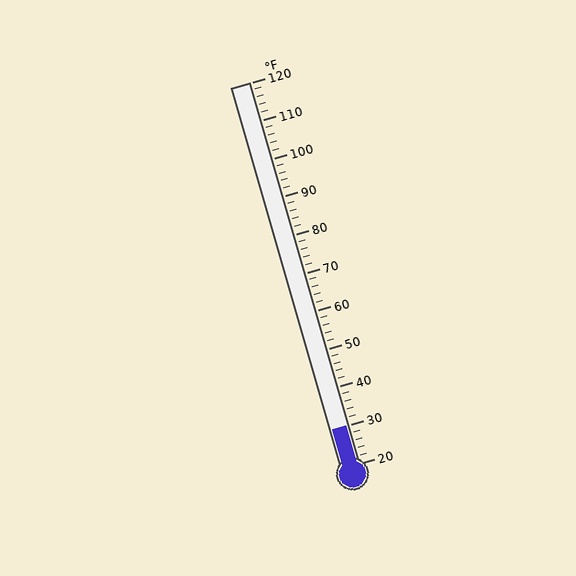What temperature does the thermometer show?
The thermometer shows approximately 30°F.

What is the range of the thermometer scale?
The thermometer scale ranges from 20°F to 120°F.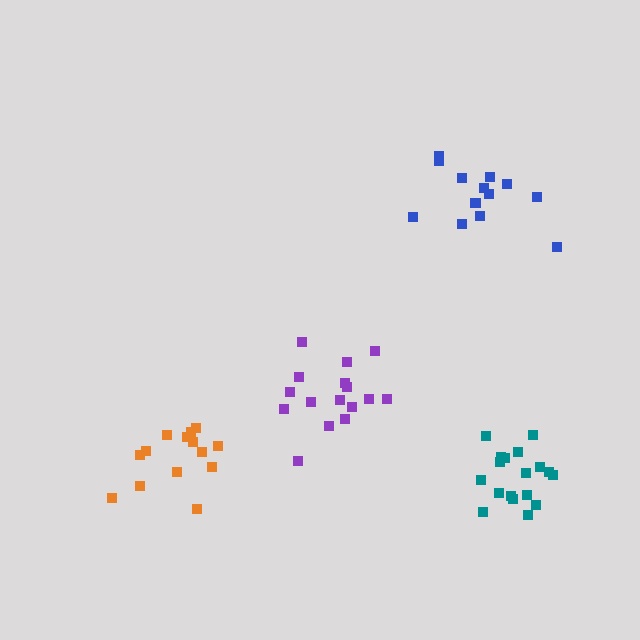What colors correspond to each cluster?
The clusters are colored: orange, blue, teal, purple.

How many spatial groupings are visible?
There are 4 spatial groupings.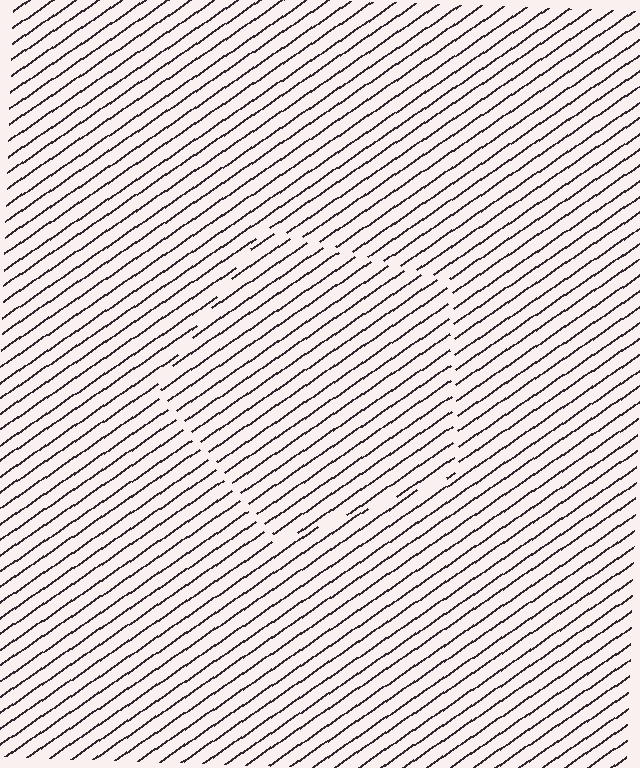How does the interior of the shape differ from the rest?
The interior of the shape contains the same grating, shifted by half a period — the contour is defined by the phase discontinuity where line-ends from the inner and outer gratings abut.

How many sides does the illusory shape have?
5 sides — the line-ends trace a pentagon.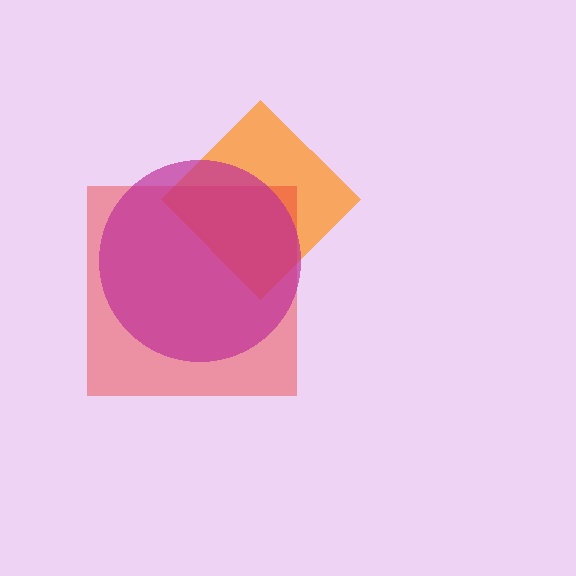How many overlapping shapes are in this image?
There are 3 overlapping shapes in the image.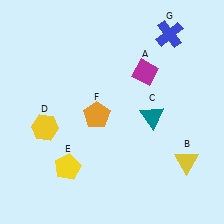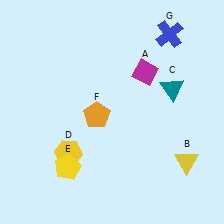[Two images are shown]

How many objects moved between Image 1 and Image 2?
2 objects moved between the two images.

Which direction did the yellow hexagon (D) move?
The yellow hexagon (D) moved down.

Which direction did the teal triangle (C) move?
The teal triangle (C) moved up.